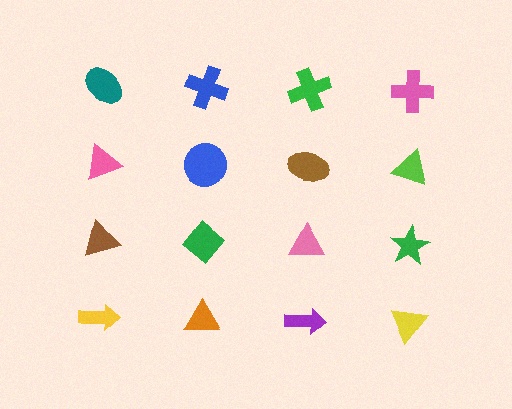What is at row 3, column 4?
A green star.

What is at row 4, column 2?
An orange triangle.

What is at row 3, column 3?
A pink triangle.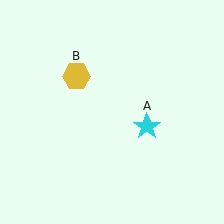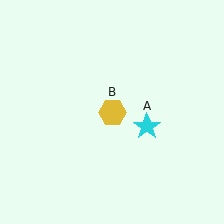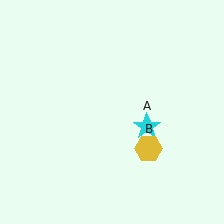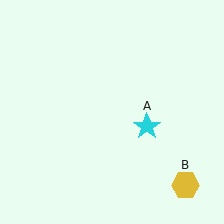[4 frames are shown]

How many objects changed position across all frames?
1 object changed position: yellow hexagon (object B).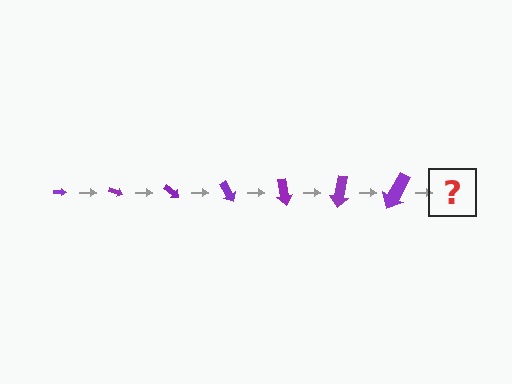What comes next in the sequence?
The next element should be an arrow, larger than the previous one and rotated 140 degrees from the start.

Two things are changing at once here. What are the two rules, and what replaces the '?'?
The two rules are that the arrow grows larger each step and it rotates 20 degrees each step. The '?' should be an arrow, larger than the previous one and rotated 140 degrees from the start.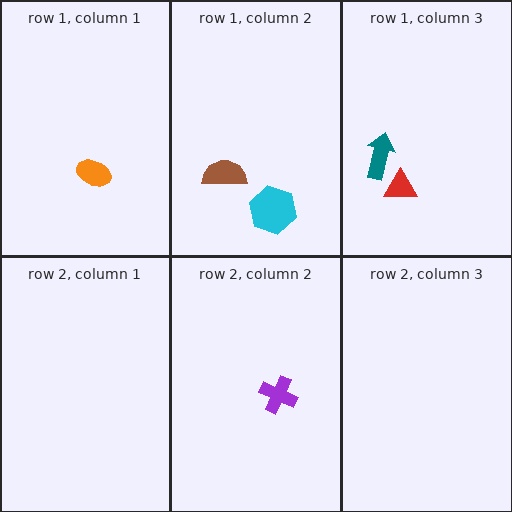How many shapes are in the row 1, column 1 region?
1.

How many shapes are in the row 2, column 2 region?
1.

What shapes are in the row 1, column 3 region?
The red triangle, the teal arrow.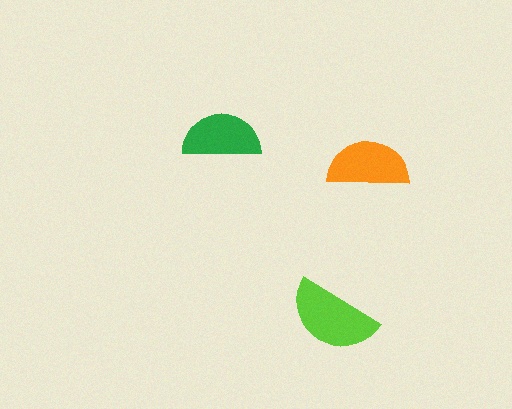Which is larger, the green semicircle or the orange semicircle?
The orange one.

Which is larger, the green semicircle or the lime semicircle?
The lime one.